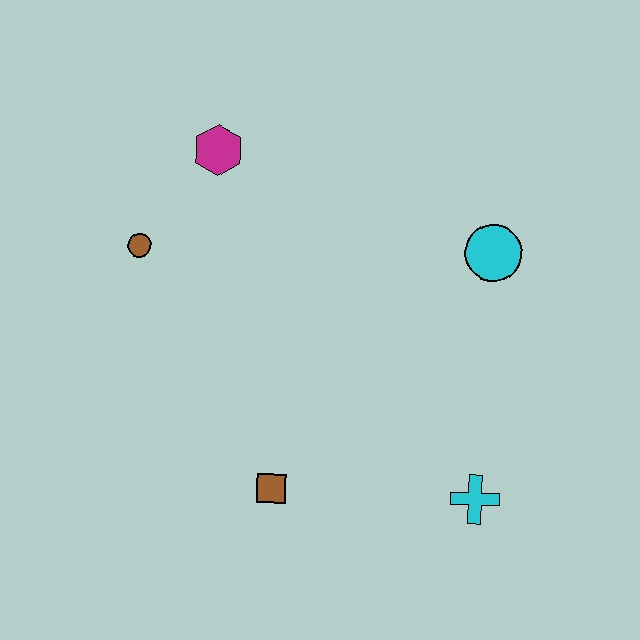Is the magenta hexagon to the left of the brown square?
Yes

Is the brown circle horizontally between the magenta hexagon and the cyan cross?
No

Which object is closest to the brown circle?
The magenta hexagon is closest to the brown circle.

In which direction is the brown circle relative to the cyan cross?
The brown circle is to the left of the cyan cross.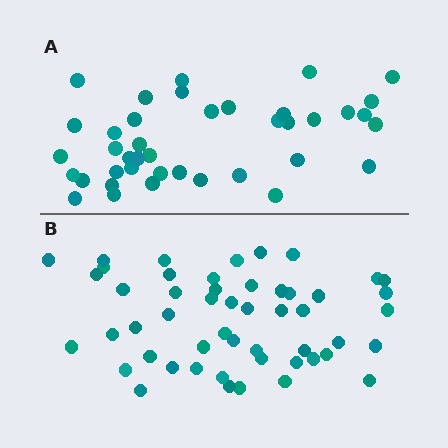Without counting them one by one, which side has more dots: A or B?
Region B (the bottom region) has more dots.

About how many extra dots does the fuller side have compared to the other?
Region B has roughly 12 or so more dots than region A.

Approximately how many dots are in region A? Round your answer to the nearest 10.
About 40 dots.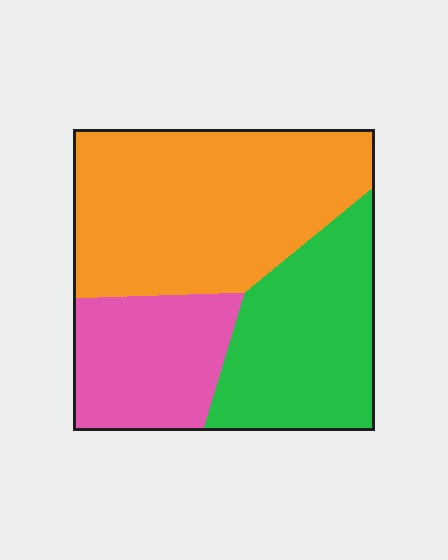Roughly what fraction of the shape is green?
Green covers about 30% of the shape.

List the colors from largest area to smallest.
From largest to smallest: orange, green, pink.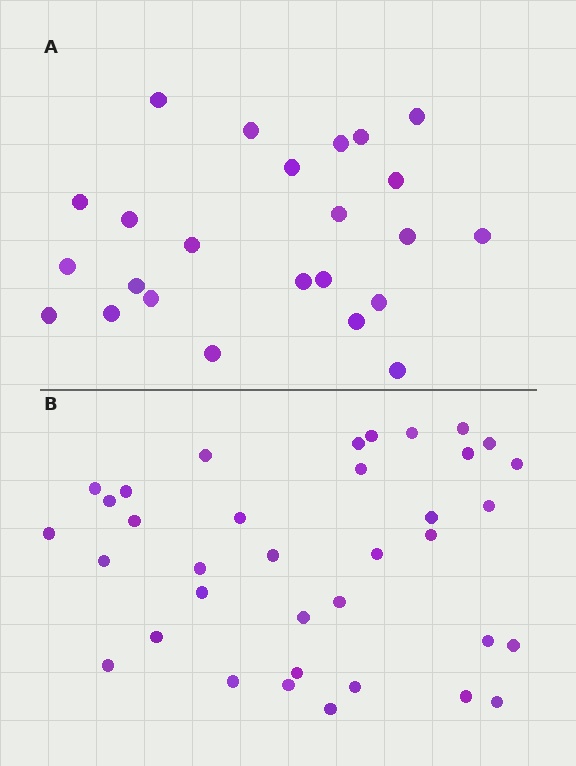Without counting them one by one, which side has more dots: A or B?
Region B (the bottom region) has more dots.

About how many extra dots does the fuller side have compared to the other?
Region B has roughly 12 or so more dots than region A.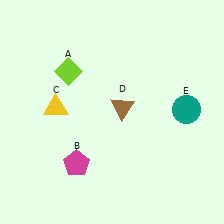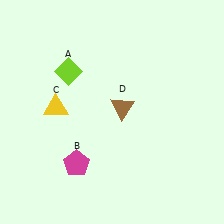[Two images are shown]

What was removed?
The teal circle (E) was removed in Image 2.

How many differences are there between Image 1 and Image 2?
There is 1 difference between the two images.